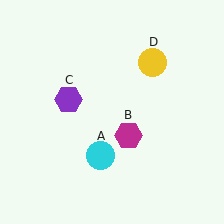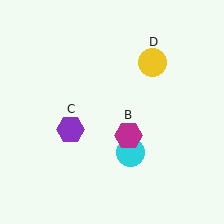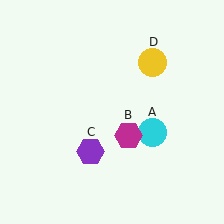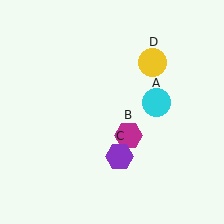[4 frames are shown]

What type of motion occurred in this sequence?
The cyan circle (object A), purple hexagon (object C) rotated counterclockwise around the center of the scene.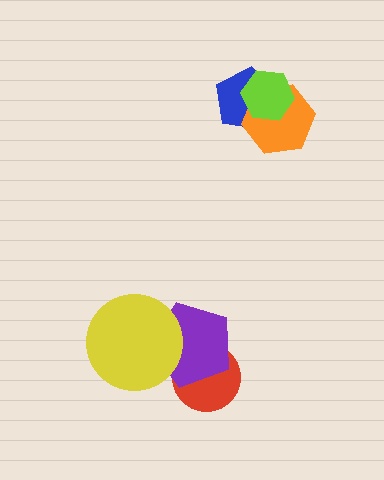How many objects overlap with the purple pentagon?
2 objects overlap with the purple pentagon.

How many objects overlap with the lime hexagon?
2 objects overlap with the lime hexagon.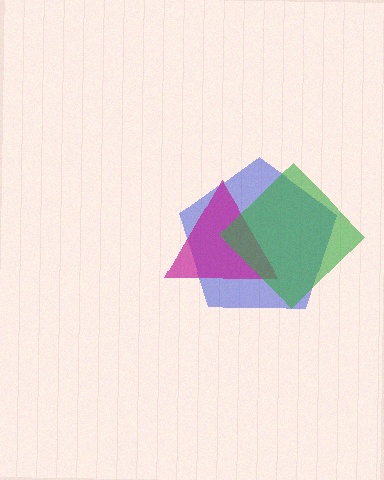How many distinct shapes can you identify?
There are 3 distinct shapes: a blue pentagon, a magenta triangle, a green diamond.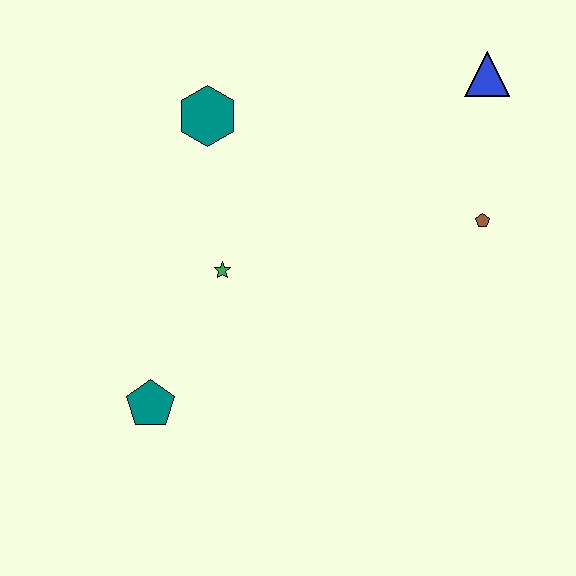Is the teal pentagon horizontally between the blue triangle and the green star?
No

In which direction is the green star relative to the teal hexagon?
The green star is below the teal hexagon.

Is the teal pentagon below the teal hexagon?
Yes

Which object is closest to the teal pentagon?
The green star is closest to the teal pentagon.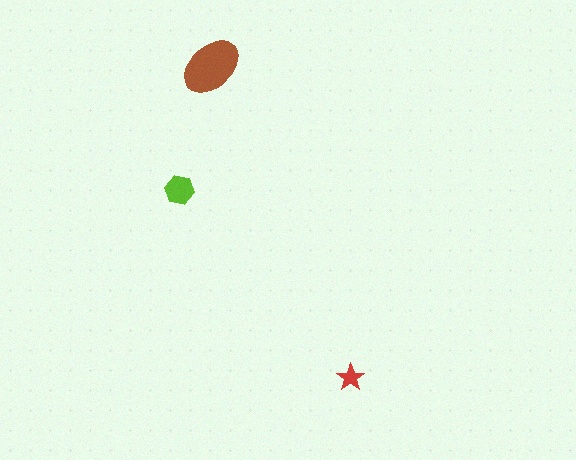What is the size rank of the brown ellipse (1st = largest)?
1st.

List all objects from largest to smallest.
The brown ellipse, the lime hexagon, the red star.